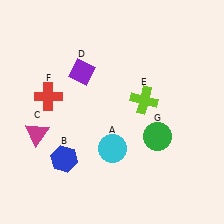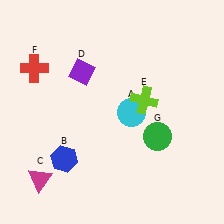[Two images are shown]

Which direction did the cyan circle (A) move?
The cyan circle (A) moved up.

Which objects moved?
The objects that moved are: the cyan circle (A), the magenta triangle (C), the red cross (F).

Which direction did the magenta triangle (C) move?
The magenta triangle (C) moved down.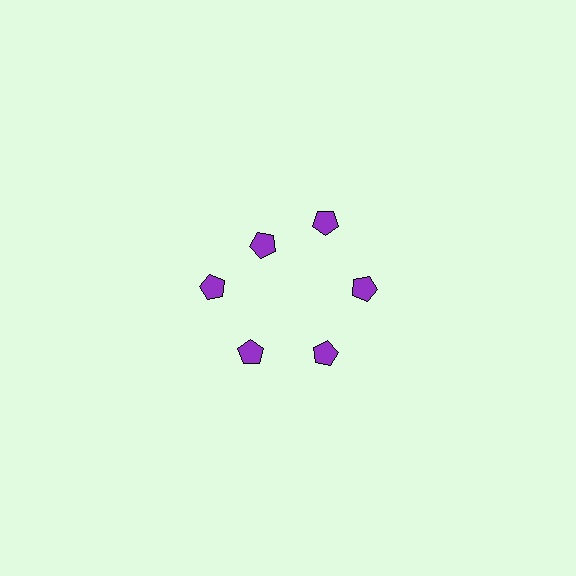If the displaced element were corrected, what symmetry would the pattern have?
It would have 6-fold rotational symmetry — the pattern would map onto itself every 60 degrees.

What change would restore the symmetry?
The symmetry would be restored by moving it outward, back onto the ring so that all 6 pentagons sit at equal angles and equal distance from the center.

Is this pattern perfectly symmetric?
No. The 6 purple pentagons are arranged in a ring, but one element near the 11 o'clock position is pulled inward toward the center, breaking the 6-fold rotational symmetry.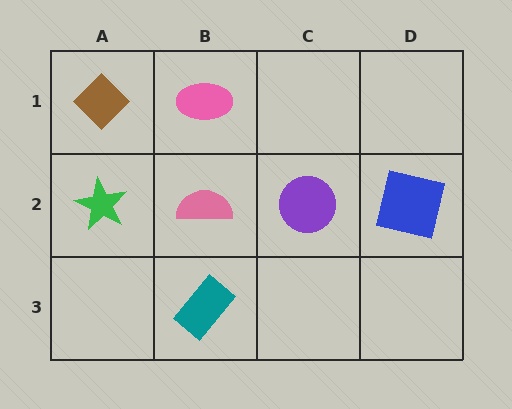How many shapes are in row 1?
2 shapes.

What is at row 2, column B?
A pink semicircle.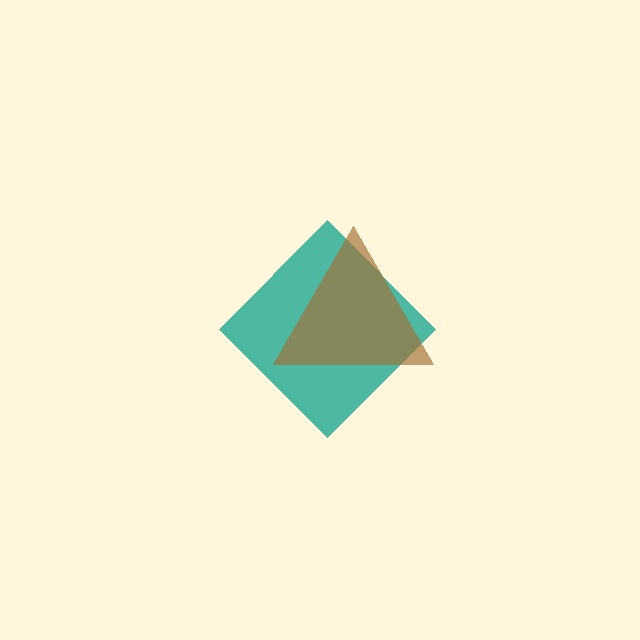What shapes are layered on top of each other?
The layered shapes are: a teal diamond, a brown triangle.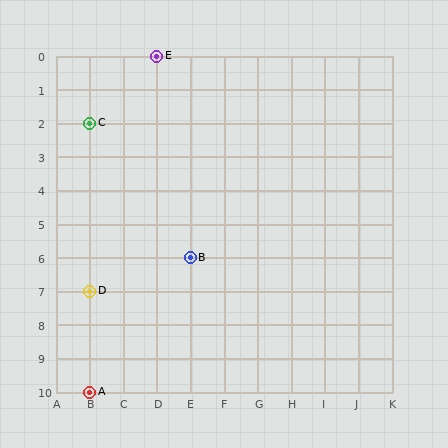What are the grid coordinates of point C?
Point C is at grid coordinates (B, 2).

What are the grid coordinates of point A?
Point A is at grid coordinates (B, 10).